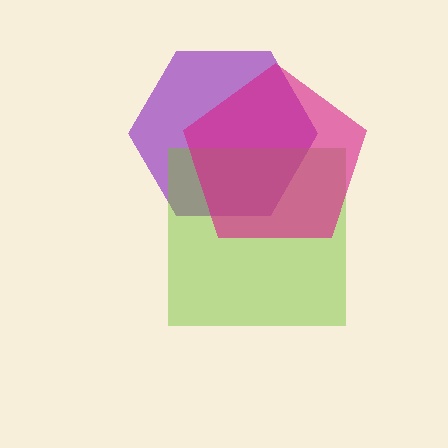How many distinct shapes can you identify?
There are 3 distinct shapes: a purple hexagon, a lime square, a magenta pentagon.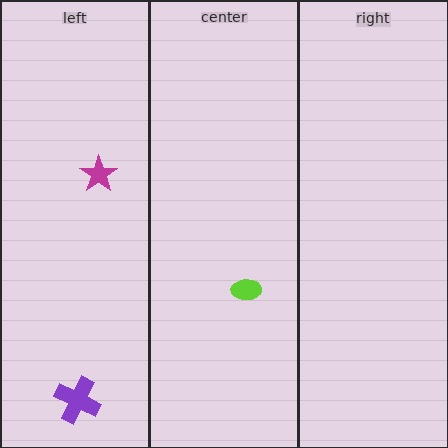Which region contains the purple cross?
The left region.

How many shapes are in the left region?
2.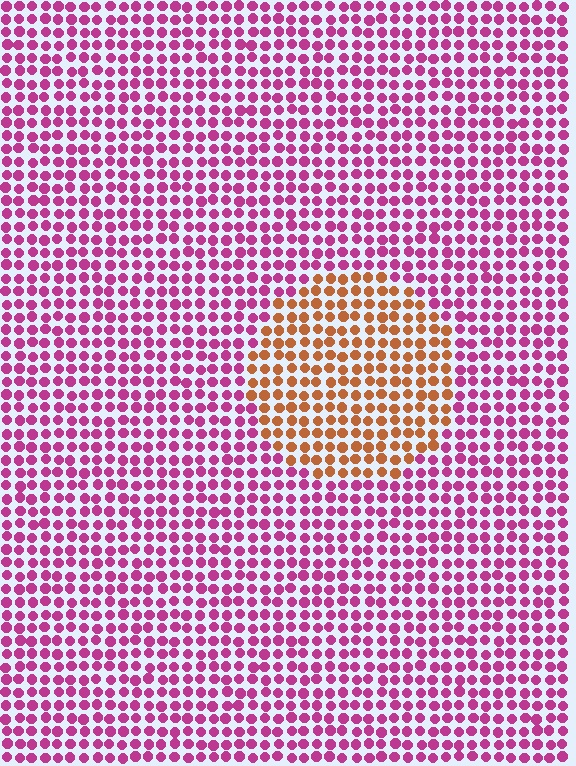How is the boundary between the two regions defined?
The boundary is defined purely by a slight shift in hue (about 61 degrees). Spacing, size, and orientation are identical on both sides.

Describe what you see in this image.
The image is filled with small magenta elements in a uniform arrangement. A circle-shaped region is visible where the elements are tinted to a slightly different hue, forming a subtle color boundary.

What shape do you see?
I see a circle.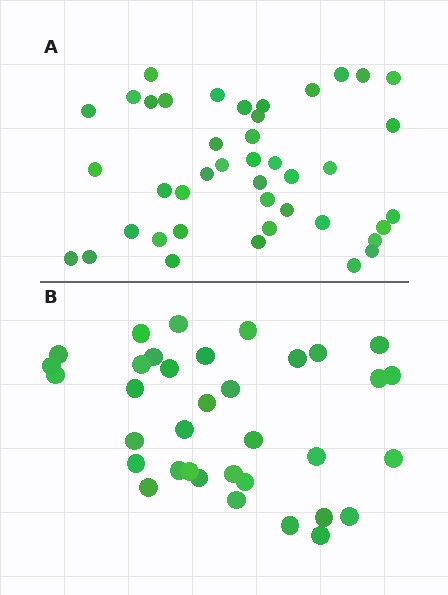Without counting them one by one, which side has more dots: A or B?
Region A (the top region) has more dots.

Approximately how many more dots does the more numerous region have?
Region A has roughly 8 or so more dots than region B.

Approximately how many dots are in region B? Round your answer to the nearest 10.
About 40 dots. (The exact count is 35, which rounds to 40.)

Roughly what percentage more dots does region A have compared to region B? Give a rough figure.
About 20% more.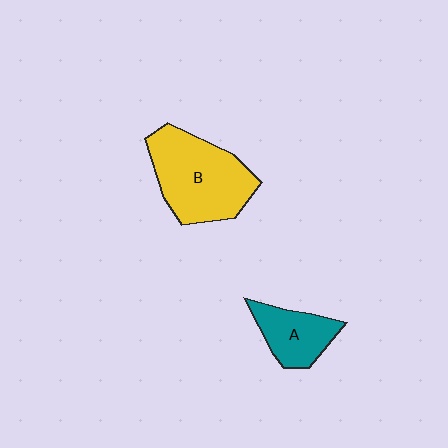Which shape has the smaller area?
Shape A (teal).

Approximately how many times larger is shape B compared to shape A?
Approximately 1.9 times.